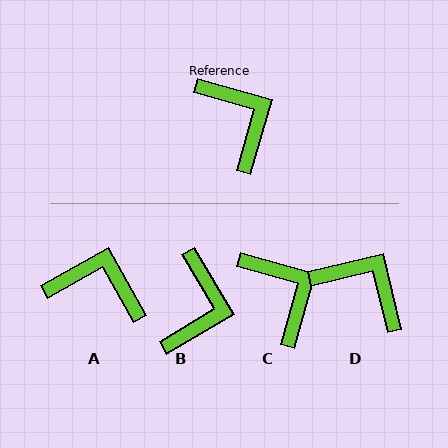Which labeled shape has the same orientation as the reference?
C.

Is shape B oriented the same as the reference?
No, it is off by about 43 degrees.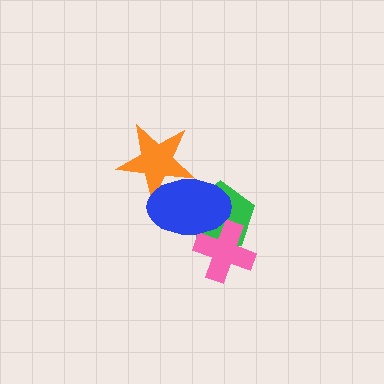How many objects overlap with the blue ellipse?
3 objects overlap with the blue ellipse.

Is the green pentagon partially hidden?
Yes, it is partially covered by another shape.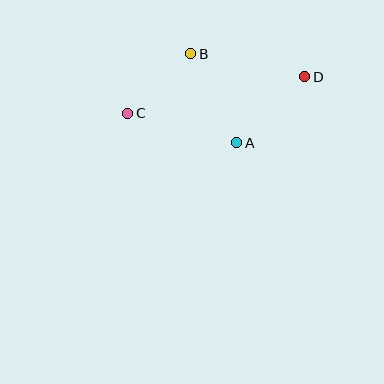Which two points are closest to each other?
Points B and C are closest to each other.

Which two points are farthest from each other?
Points C and D are farthest from each other.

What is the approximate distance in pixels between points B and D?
The distance between B and D is approximately 116 pixels.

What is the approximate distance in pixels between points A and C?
The distance between A and C is approximately 113 pixels.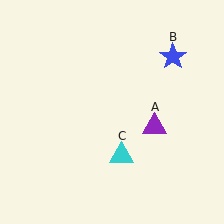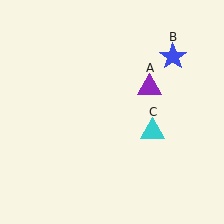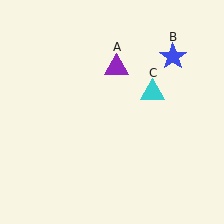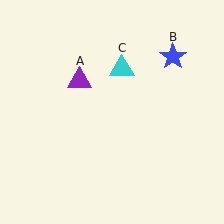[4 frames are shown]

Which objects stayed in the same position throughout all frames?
Blue star (object B) remained stationary.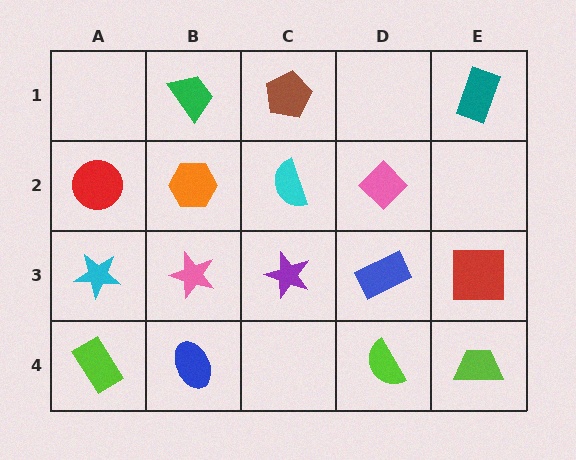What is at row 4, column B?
A blue ellipse.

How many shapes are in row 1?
3 shapes.